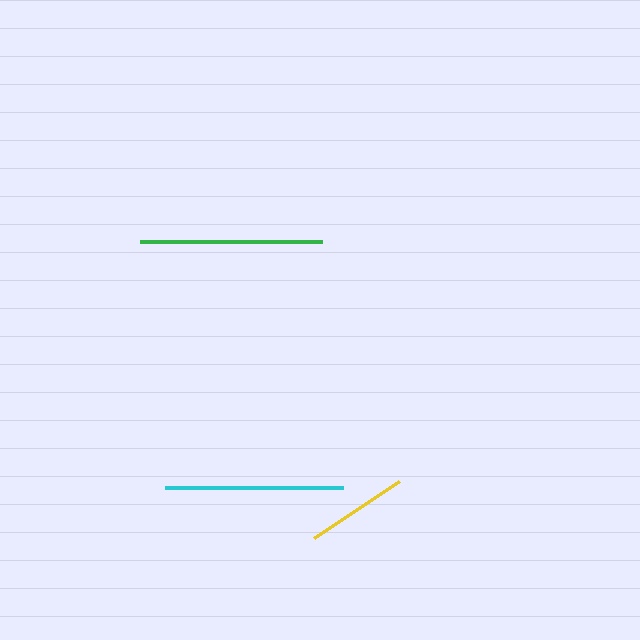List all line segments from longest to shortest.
From longest to shortest: green, cyan, yellow.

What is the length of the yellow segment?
The yellow segment is approximately 102 pixels long.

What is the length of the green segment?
The green segment is approximately 182 pixels long.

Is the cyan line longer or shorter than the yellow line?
The cyan line is longer than the yellow line.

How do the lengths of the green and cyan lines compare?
The green and cyan lines are approximately the same length.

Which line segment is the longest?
The green line is the longest at approximately 182 pixels.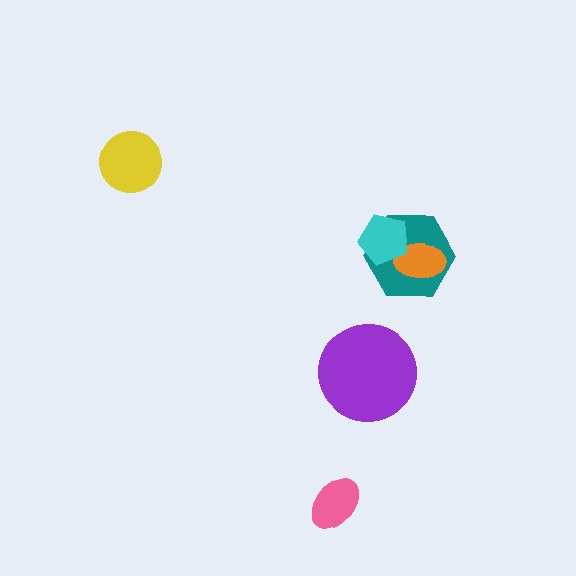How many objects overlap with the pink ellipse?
0 objects overlap with the pink ellipse.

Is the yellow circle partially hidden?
No, no other shape covers it.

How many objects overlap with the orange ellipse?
2 objects overlap with the orange ellipse.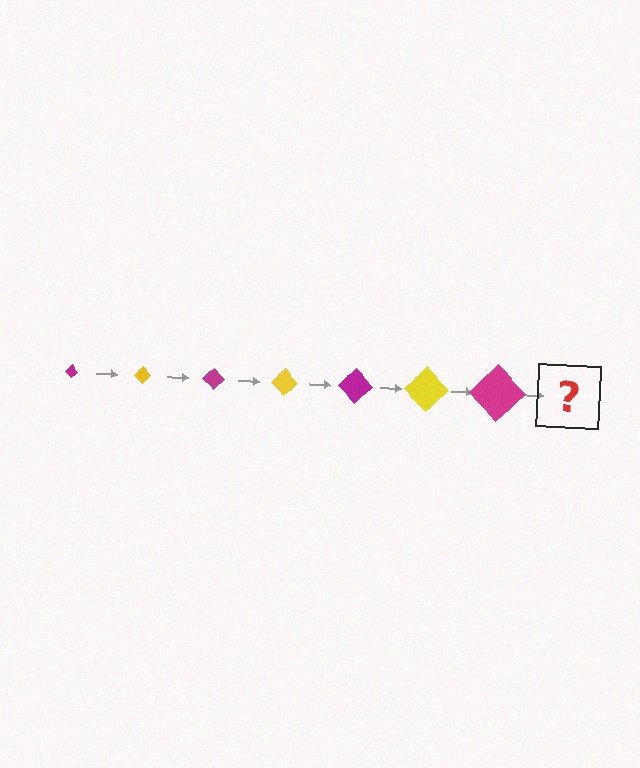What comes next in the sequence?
The next element should be a yellow diamond, larger than the previous one.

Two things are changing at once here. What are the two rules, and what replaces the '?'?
The two rules are that the diamond grows larger each step and the color cycles through magenta and yellow. The '?' should be a yellow diamond, larger than the previous one.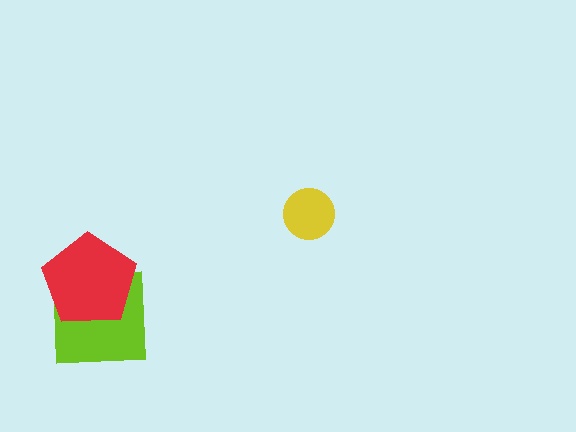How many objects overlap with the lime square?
1 object overlaps with the lime square.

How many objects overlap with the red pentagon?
1 object overlaps with the red pentagon.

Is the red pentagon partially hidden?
No, no other shape covers it.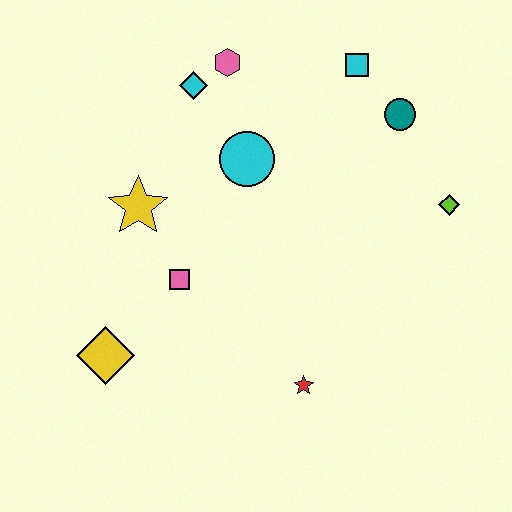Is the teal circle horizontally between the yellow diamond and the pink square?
No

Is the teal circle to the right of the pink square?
Yes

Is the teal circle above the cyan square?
No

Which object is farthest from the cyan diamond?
The red star is farthest from the cyan diamond.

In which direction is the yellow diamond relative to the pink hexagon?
The yellow diamond is below the pink hexagon.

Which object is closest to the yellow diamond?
The pink square is closest to the yellow diamond.